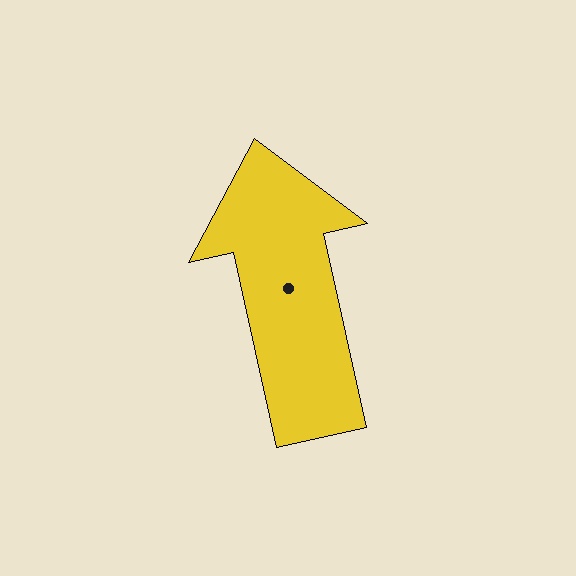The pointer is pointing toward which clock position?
Roughly 12 o'clock.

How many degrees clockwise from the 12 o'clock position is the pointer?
Approximately 348 degrees.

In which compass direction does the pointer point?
North.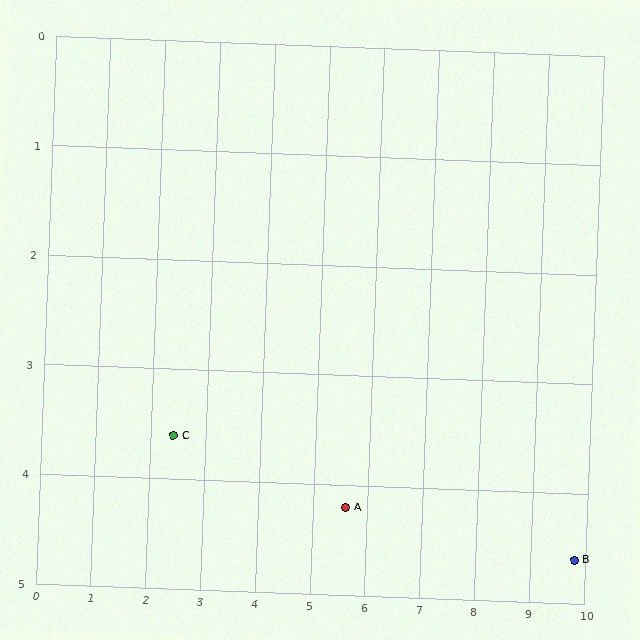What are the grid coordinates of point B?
Point B is at approximately (9.8, 4.6).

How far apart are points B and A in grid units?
Points B and A are about 4.2 grid units apart.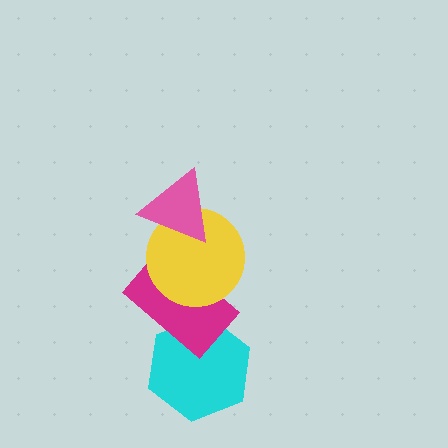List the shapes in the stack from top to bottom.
From top to bottom: the pink triangle, the yellow circle, the magenta rectangle, the cyan hexagon.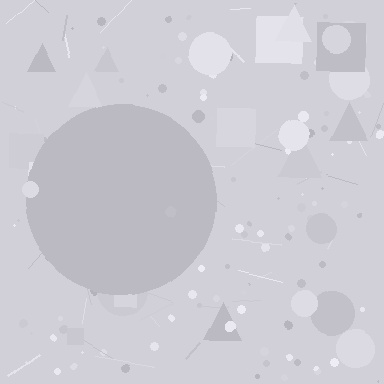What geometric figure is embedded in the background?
A circle is embedded in the background.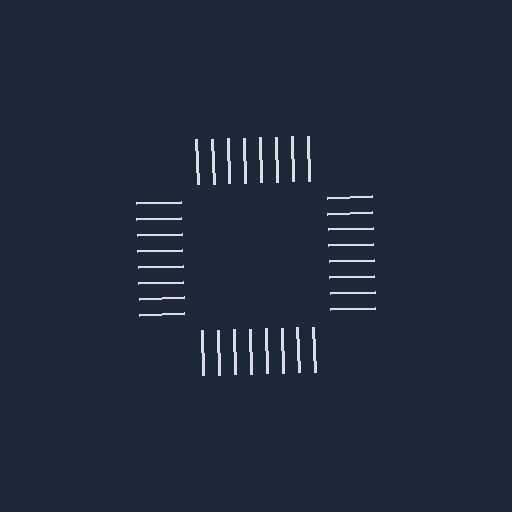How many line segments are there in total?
32 — 8 along each of the 4 edges.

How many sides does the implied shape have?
4 sides — the line-ends trace a square.